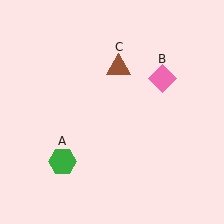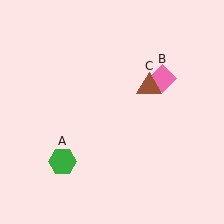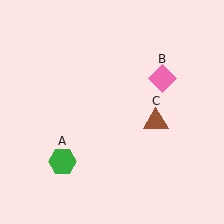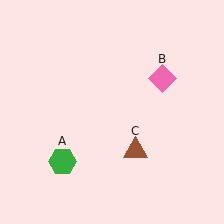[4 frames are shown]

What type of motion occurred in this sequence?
The brown triangle (object C) rotated clockwise around the center of the scene.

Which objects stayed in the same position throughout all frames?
Green hexagon (object A) and pink diamond (object B) remained stationary.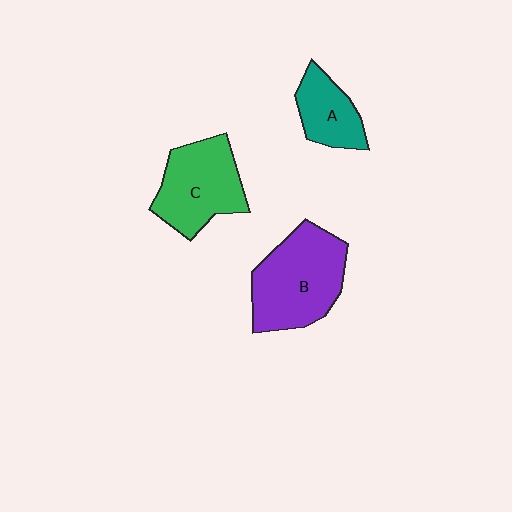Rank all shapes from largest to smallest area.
From largest to smallest: B (purple), C (green), A (teal).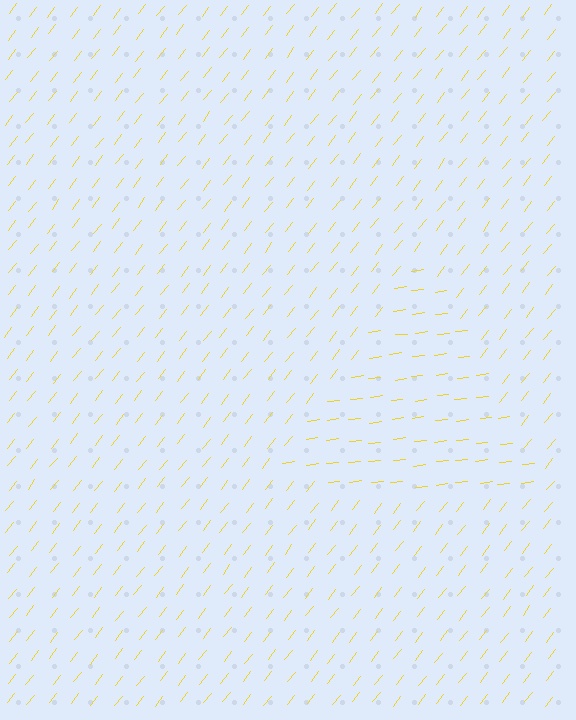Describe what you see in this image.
The image is filled with small yellow line segments. A triangle region in the image has lines oriented differently from the surrounding lines, creating a visible texture boundary.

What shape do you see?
I see a triangle.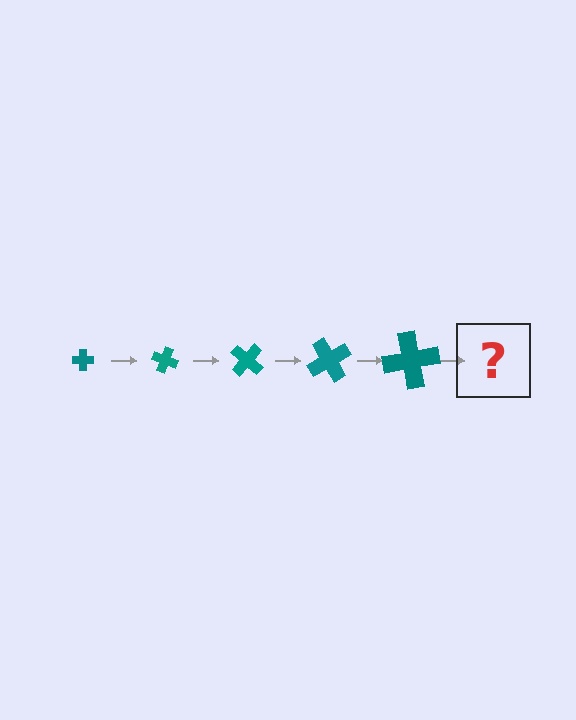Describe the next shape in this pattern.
It should be a cross, larger than the previous one and rotated 100 degrees from the start.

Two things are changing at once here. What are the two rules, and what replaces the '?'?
The two rules are that the cross grows larger each step and it rotates 20 degrees each step. The '?' should be a cross, larger than the previous one and rotated 100 degrees from the start.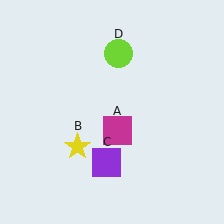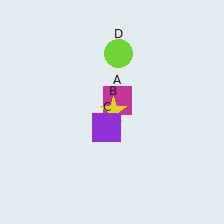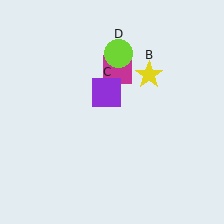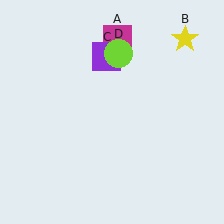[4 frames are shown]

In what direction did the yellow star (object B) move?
The yellow star (object B) moved up and to the right.